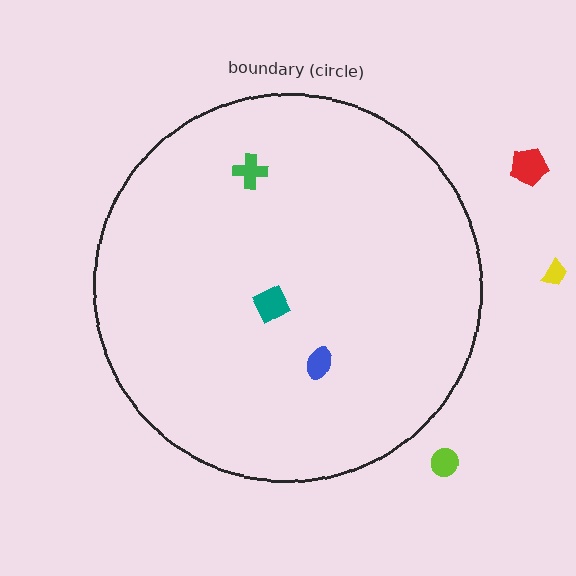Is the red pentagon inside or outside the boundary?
Outside.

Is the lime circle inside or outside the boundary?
Outside.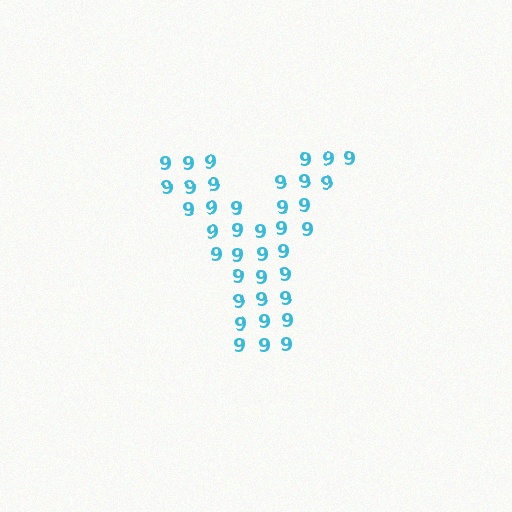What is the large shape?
The large shape is the letter Y.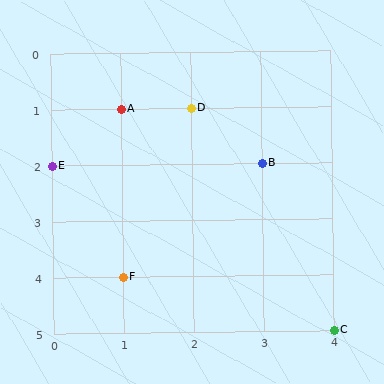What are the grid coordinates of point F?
Point F is at grid coordinates (1, 4).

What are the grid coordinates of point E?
Point E is at grid coordinates (0, 2).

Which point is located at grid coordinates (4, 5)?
Point C is at (4, 5).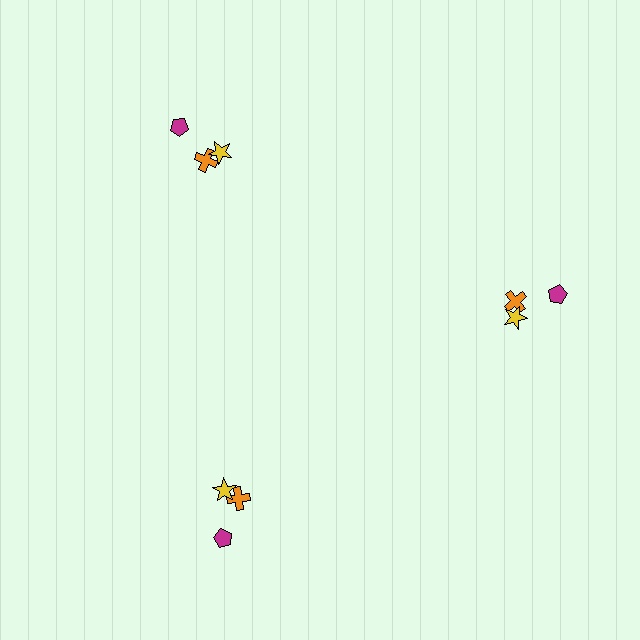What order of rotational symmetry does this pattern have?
This pattern has 3-fold rotational symmetry.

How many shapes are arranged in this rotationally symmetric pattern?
There are 9 shapes, arranged in 3 groups of 3.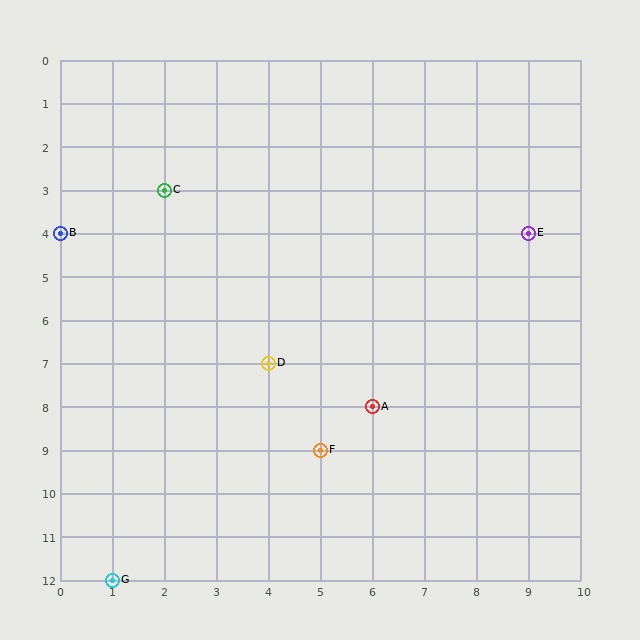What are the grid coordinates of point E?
Point E is at grid coordinates (9, 4).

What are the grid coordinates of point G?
Point G is at grid coordinates (1, 12).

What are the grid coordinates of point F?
Point F is at grid coordinates (5, 9).